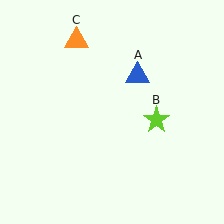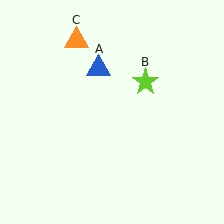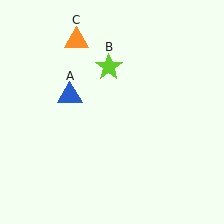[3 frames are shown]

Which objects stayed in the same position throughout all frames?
Orange triangle (object C) remained stationary.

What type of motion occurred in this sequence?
The blue triangle (object A), lime star (object B) rotated counterclockwise around the center of the scene.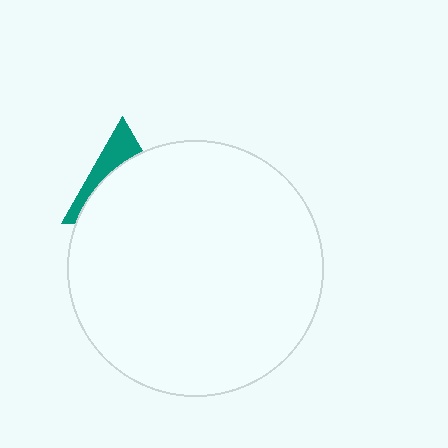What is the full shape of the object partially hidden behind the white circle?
The partially hidden object is a teal triangle.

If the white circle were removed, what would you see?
You would see the complete teal triangle.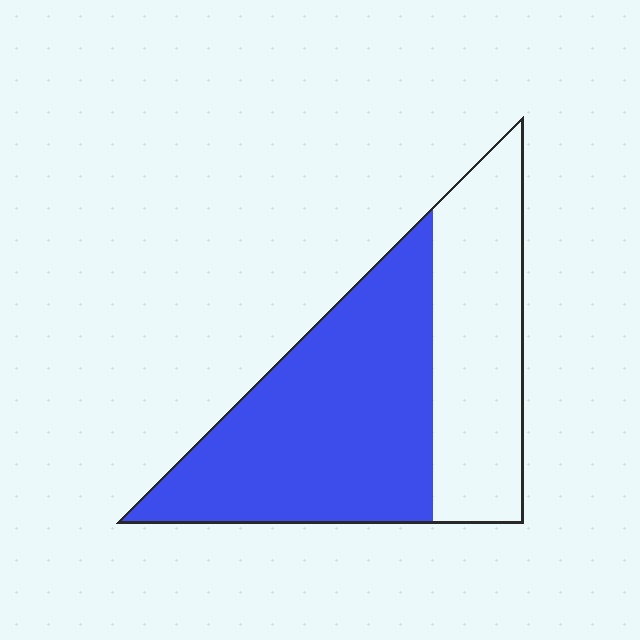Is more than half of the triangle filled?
Yes.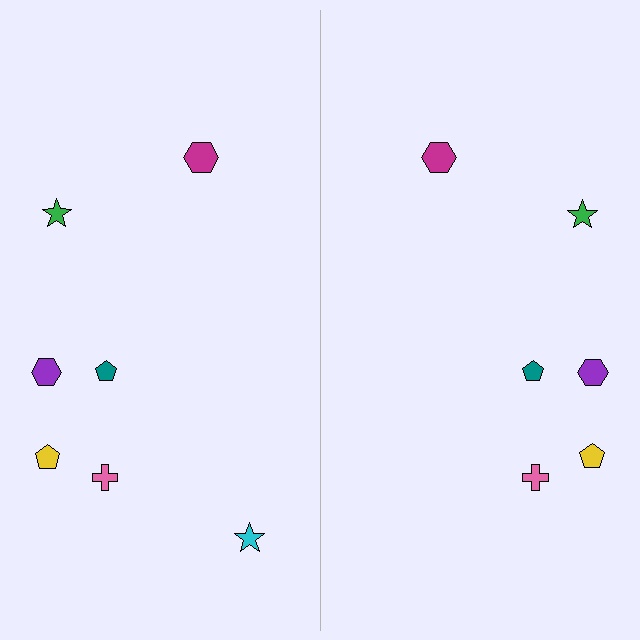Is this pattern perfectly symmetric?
No, the pattern is not perfectly symmetric. A cyan star is missing from the right side.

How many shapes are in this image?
There are 13 shapes in this image.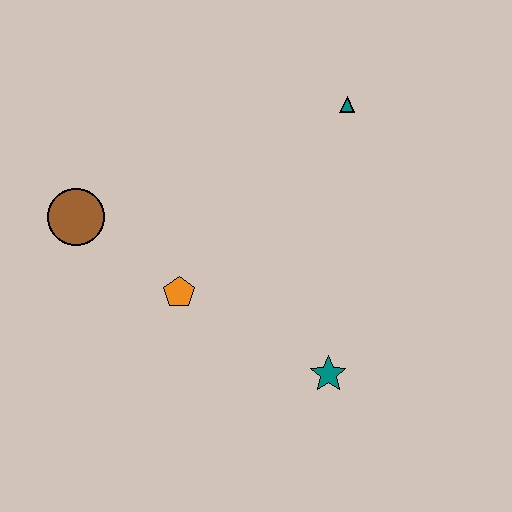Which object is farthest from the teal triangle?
The brown circle is farthest from the teal triangle.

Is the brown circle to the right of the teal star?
No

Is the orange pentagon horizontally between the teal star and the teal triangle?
No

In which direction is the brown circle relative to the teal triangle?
The brown circle is to the left of the teal triangle.